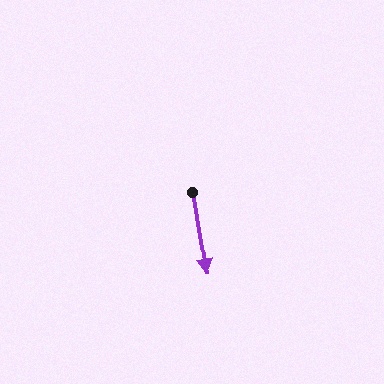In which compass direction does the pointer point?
South.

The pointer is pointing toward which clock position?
Roughly 6 o'clock.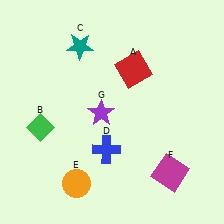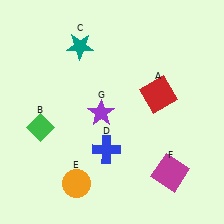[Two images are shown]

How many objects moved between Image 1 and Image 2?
1 object moved between the two images.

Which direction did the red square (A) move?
The red square (A) moved right.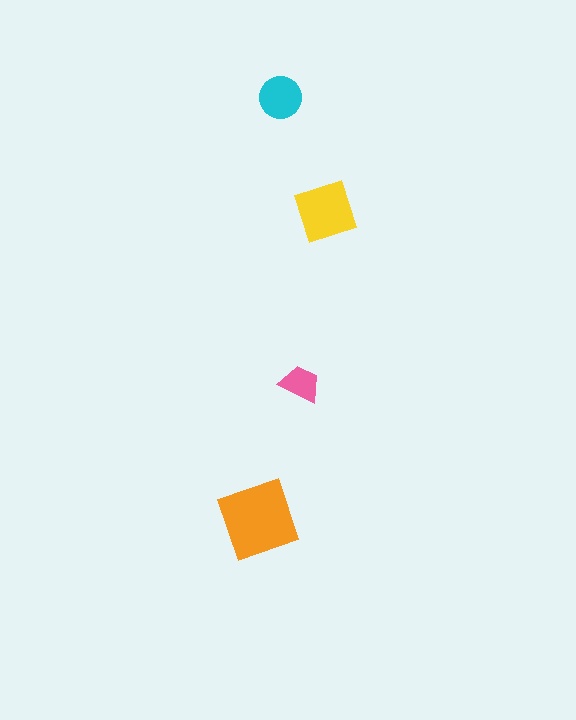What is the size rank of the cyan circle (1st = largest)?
3rd.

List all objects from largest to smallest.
The orange diamond, the yellow square, the cyan circle, the pink trapezoid.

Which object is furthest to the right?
The yellow square is rightmost.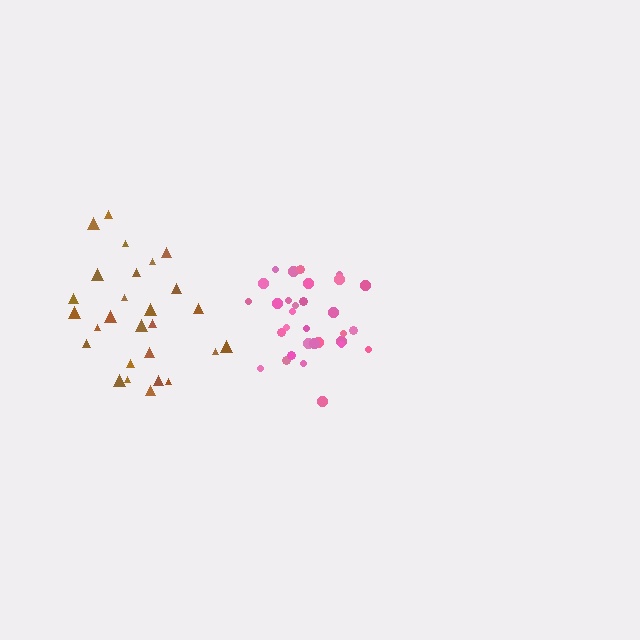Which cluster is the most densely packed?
Pink.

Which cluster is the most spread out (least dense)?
Brown.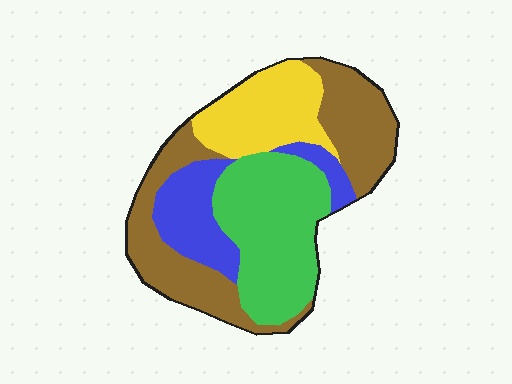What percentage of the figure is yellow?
Yellow covers 19% of the figure.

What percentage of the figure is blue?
Blue takes up about one sixth (1/6) of the figure.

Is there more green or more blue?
Green.